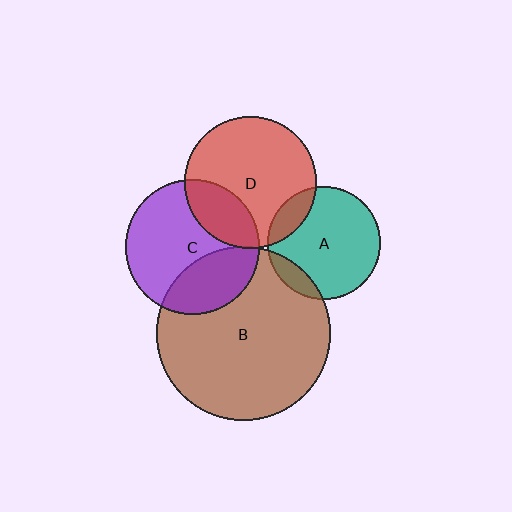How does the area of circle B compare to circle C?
Approximately 1.7 times.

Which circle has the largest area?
Circle B (brown).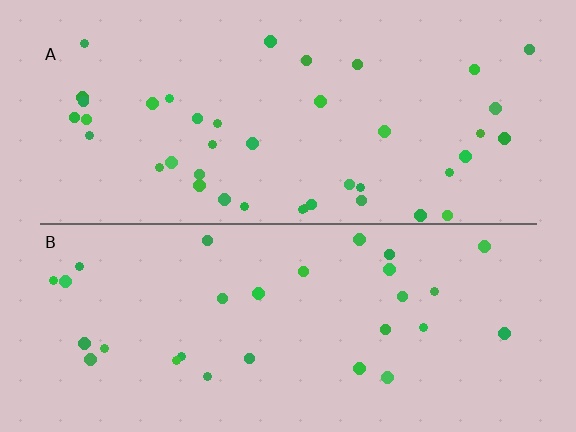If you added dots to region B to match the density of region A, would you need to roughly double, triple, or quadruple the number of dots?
Approximately double.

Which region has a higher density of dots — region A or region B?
A (the top).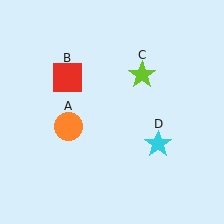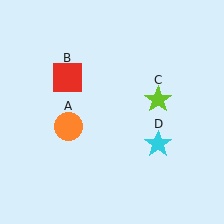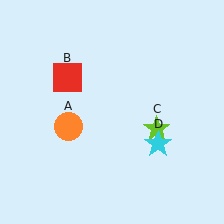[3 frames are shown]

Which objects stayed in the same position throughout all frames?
Orange circle (object A) and red square (object B) and cyan star (object D) remained stationary.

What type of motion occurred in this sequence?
The lime star (object C) rotated clockwise around the center of the scene.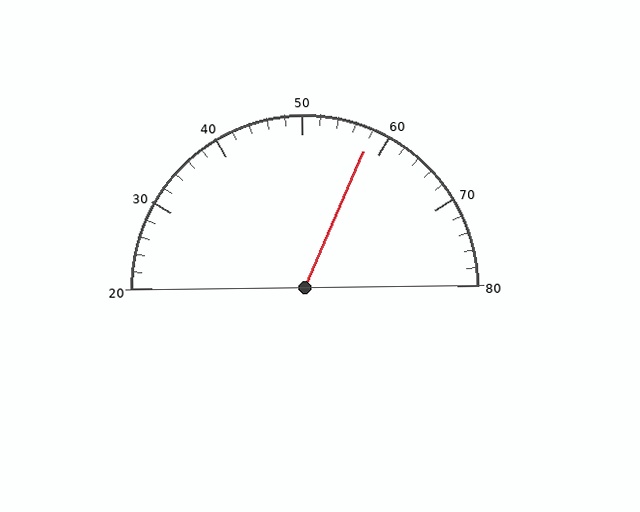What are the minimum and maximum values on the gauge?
The gauge ranges from 20 to 80.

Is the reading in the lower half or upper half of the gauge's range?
The reading is in the upper half of the range (20 to 80).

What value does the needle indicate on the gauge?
The needle indicates approximately 58.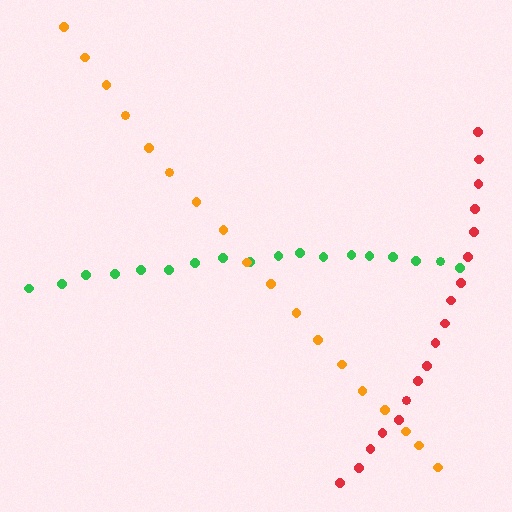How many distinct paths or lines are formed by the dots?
There are 3 distinct paths.